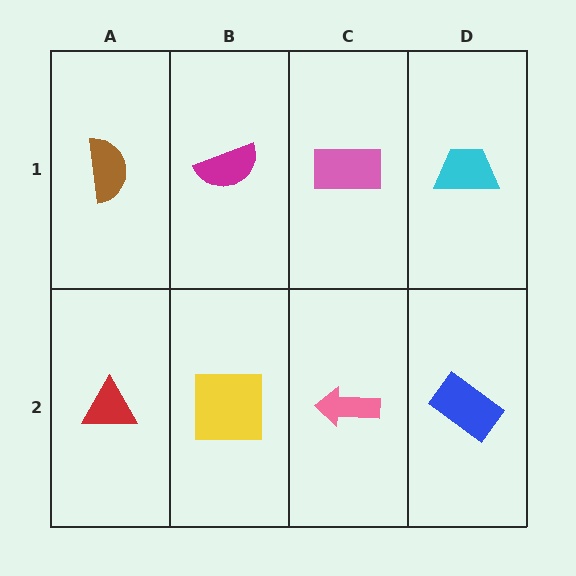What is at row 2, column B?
A yellow square.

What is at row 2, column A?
A red triangle.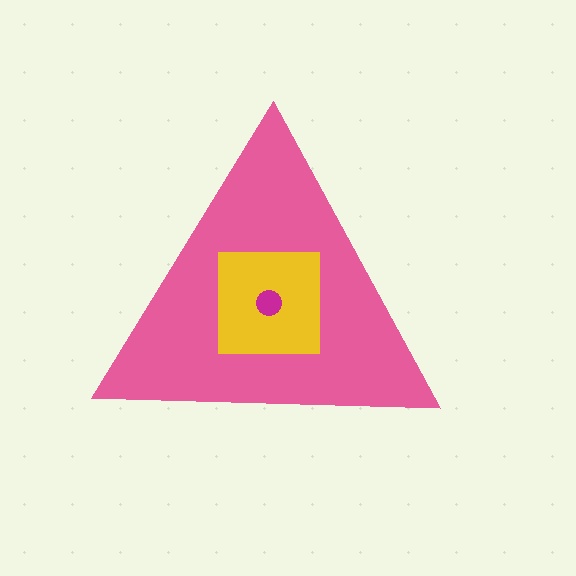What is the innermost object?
The magenta circle.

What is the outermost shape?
The pink triangle.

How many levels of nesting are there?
3.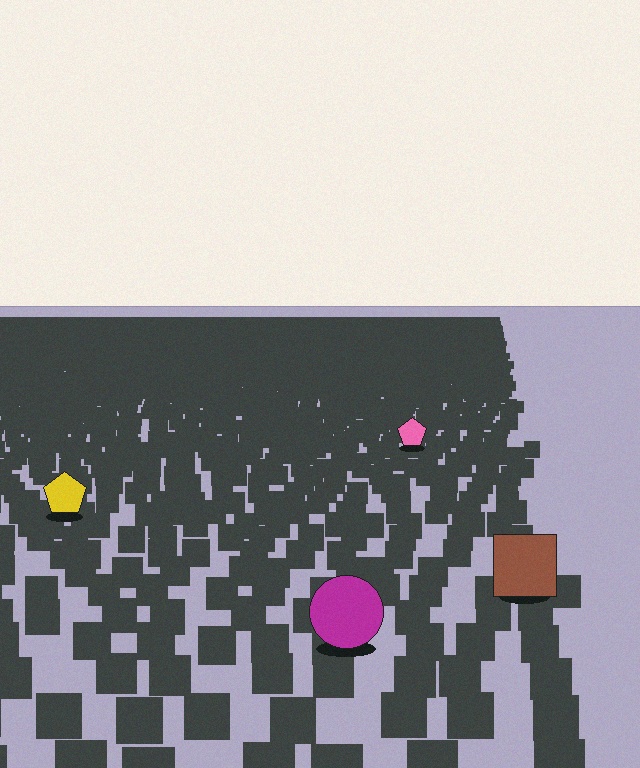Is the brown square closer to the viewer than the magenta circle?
No. The magenta circle is closer — you can tell from the texture gradient: the ground texture is coarser near it.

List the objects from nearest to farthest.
From nearest to farthest: the magenta circle, the brown square, the yellow pentagon, the pink pentagon.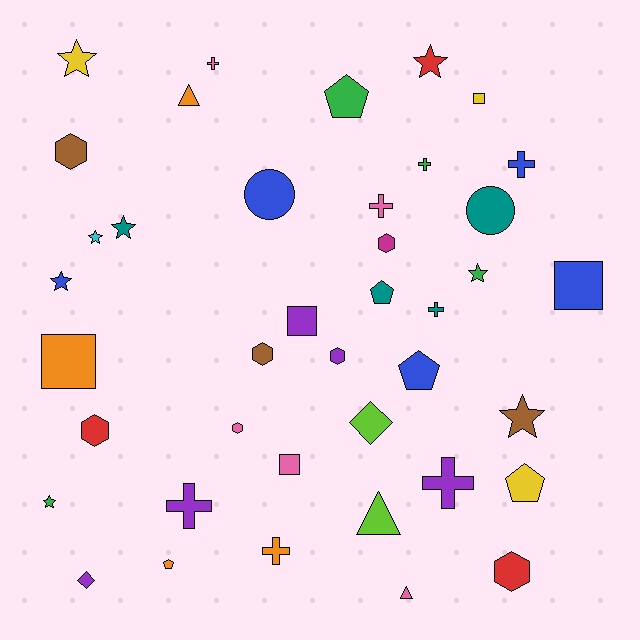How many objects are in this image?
There are 40 objects.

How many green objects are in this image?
There are 4 green objects.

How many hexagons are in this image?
There are 7 hexagons.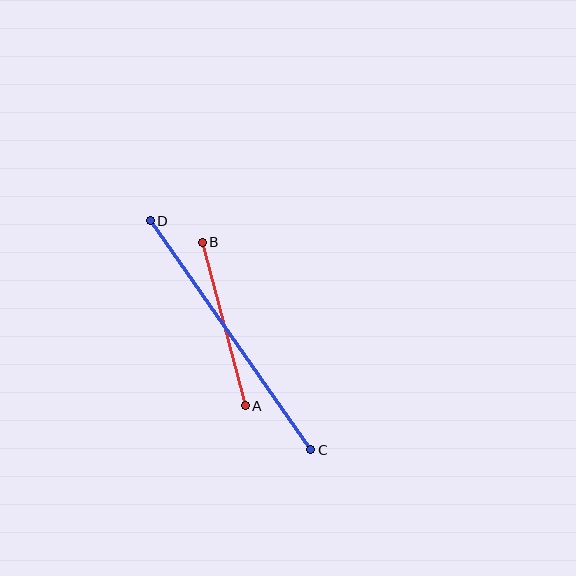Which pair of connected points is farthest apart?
Points C and D are farthest apart.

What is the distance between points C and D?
The distance is approximately 280 pixels.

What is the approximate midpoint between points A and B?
The midpoint is at approximately (224, 324) pixels.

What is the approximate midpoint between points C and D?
The midpoint is at approximately (230, 335) pixels.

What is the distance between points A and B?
The distance is approximately 169 pixels.